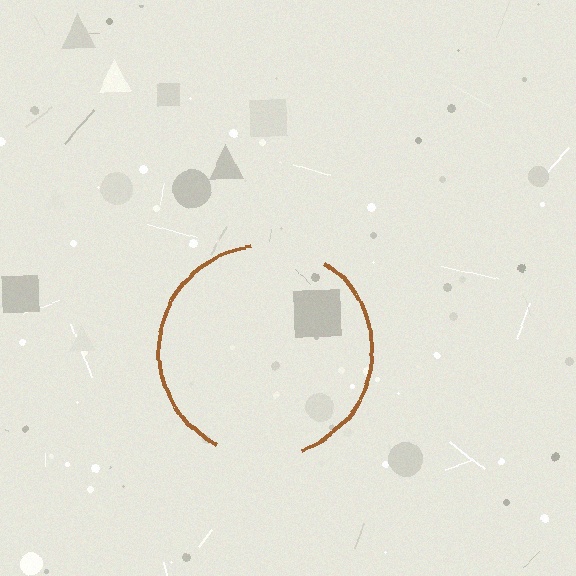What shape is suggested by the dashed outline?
The dashed outline suggests a circle.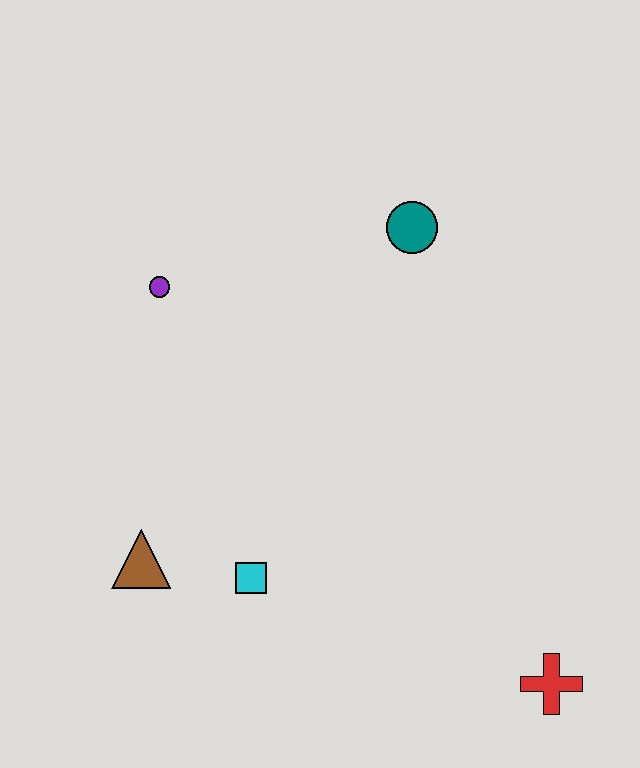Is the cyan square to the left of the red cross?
Yes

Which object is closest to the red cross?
The cyan square is closest to the red cross.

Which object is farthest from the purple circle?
The red cross is farthest from the purple circle.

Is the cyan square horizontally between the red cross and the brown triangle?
Yes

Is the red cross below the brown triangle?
Yes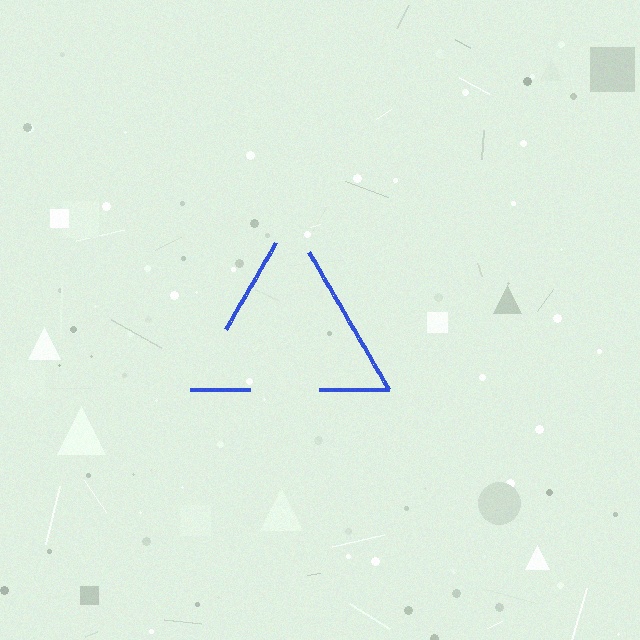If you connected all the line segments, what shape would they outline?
They would outline a triangle.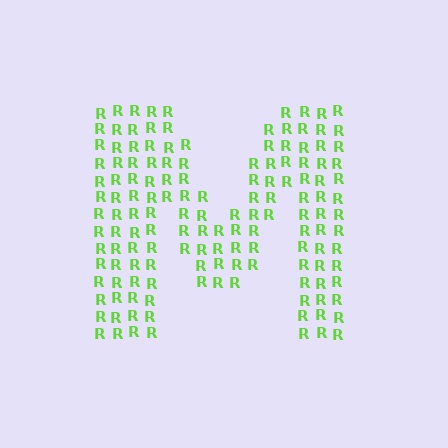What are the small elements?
The small elements are letter R's.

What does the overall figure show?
The overall figure shows the letter M.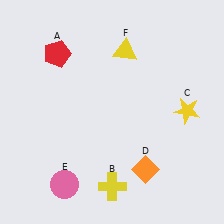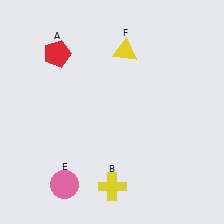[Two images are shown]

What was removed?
The yellow star (C), the orange diamond (D) were removed in Image 2.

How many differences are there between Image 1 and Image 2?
There are 2 differences between the two images.